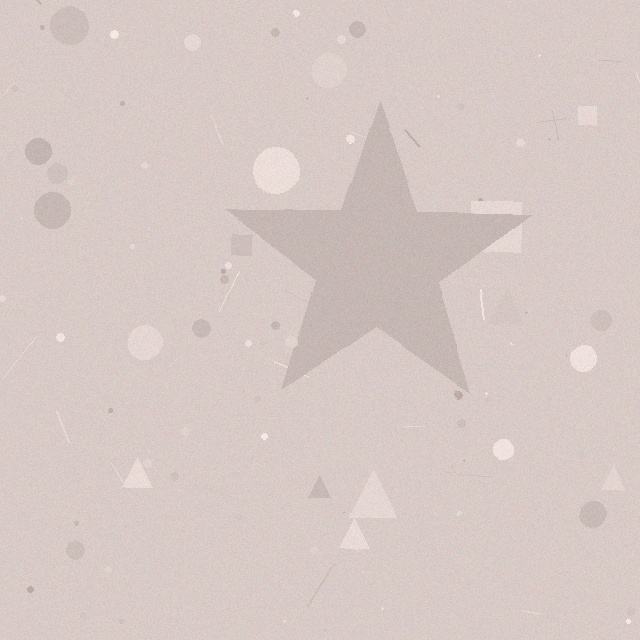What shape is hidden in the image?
A star is hidden in the image.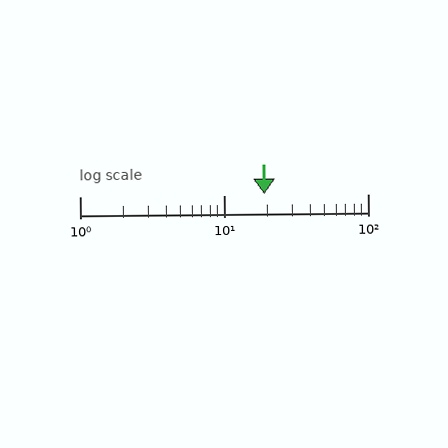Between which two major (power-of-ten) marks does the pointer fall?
The pointer is between 10 and 100.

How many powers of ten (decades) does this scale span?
The scale spans 2 decades, from 1 to 100.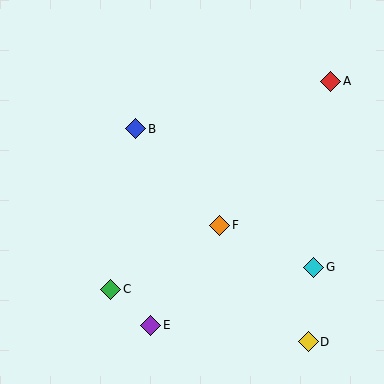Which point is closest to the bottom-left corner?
Point C is closest to the bottom-left corner.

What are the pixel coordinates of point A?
Point A is at (331, 81).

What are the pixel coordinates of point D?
Point D is at (308, 342).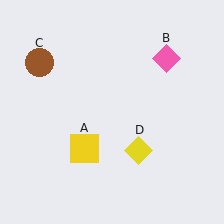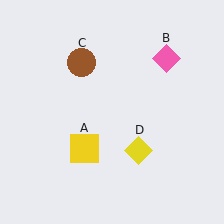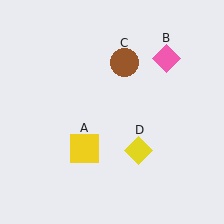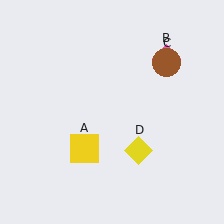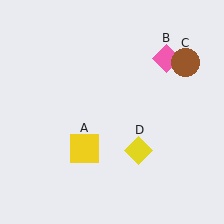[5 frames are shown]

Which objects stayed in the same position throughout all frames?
Yellow square (object A) and pink diamond (object B) and yellow diamond (object D) remained stationary.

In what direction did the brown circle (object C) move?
The brown circle (object C) moved right.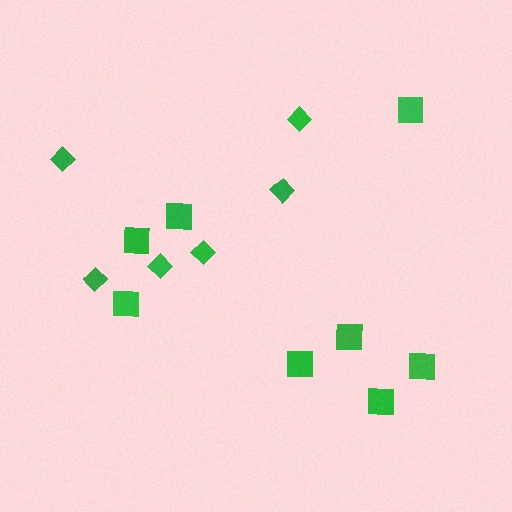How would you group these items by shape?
There are 2 groups: one group of squares (8) and one group of diamonds (6).